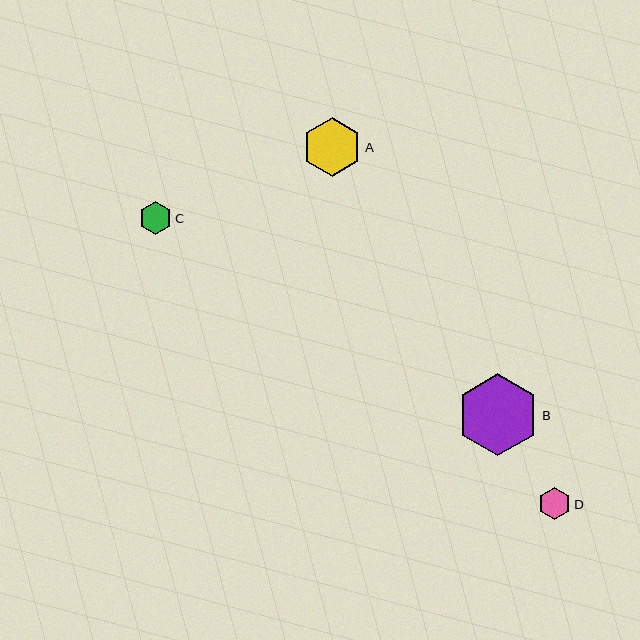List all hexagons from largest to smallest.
From largest to smallest: B, A, C, D.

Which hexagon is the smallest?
Hexagon D is the smallest with a size of approximately 33 pixels.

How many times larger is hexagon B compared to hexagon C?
Hexagon B is approximately 2.5 times the size of hexagon C.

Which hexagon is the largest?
Hexagon B is the largest with a size of approximately 82 pixels.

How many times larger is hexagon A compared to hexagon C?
Hexagon A is approximately 1.8 times the size of hexagon C.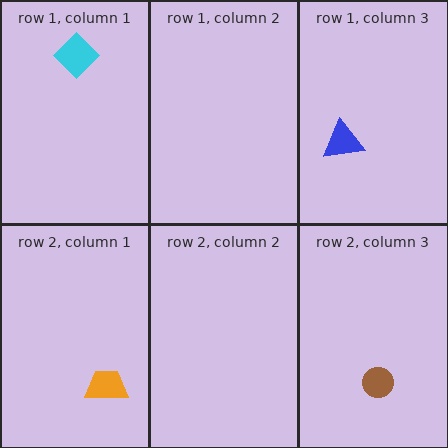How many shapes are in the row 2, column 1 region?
1.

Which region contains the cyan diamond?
The row 1, column 1 region.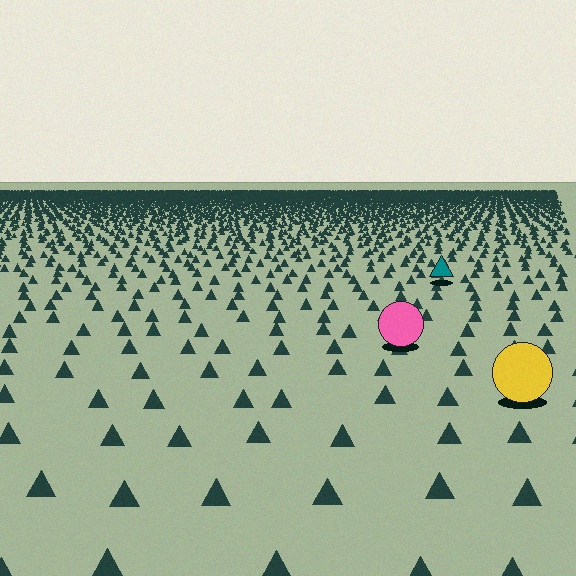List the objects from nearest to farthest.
From nearest to farthest: the yellow circle, the pink circle, the teal triangle.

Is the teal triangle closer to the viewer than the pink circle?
No. The pink circle is closer — you can tell from the texture gradient: the ground texture is coarser near it.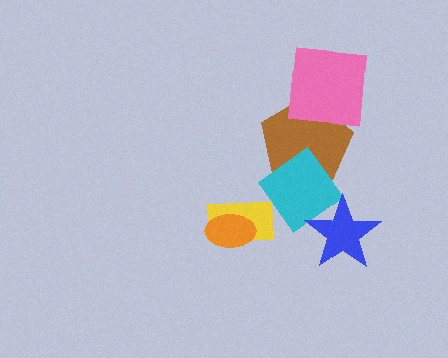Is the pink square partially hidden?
No, no other shape covers it.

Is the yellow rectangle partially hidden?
Yes, it is partially covered by another shape.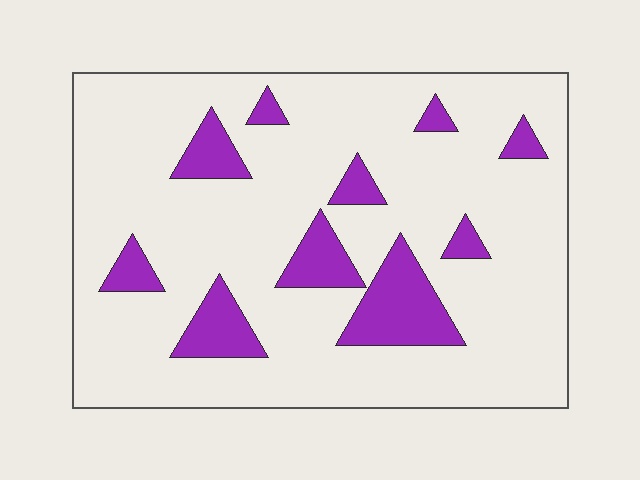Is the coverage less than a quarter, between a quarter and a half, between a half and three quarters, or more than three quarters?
Less than a quarter.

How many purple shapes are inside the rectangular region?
10.